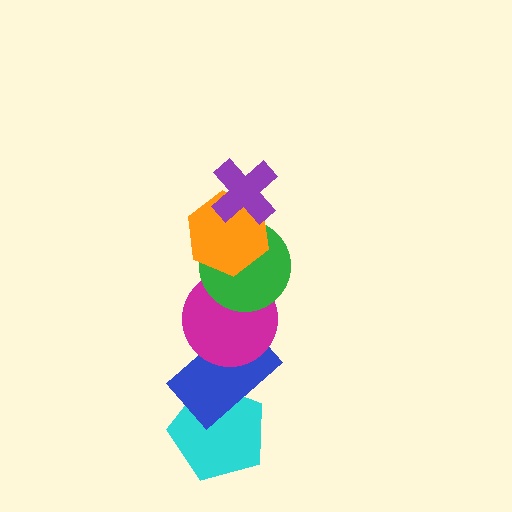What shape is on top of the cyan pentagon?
The blue rectangle is on top of the cyan pentagon.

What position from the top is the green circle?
The green circle is 3rd from the top.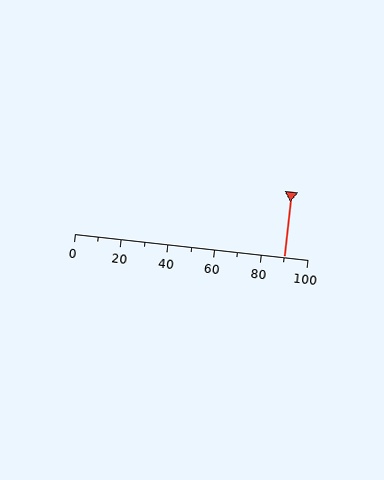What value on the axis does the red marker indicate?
The marker indicates approximately 90.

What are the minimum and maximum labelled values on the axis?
The axis runs from 0 to 100.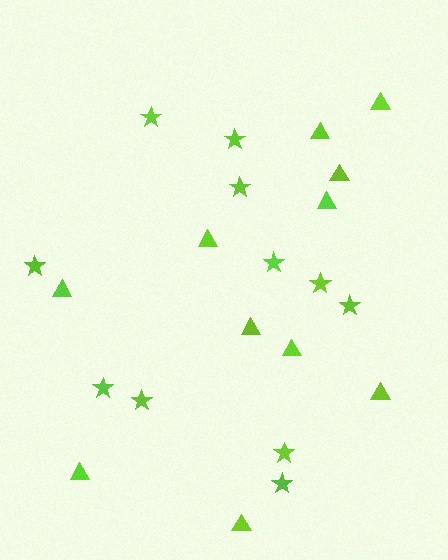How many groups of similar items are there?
There are 2 groups: one group of triangles (11) and one group of stars (11).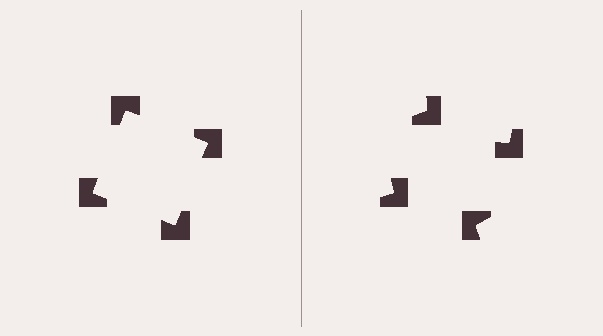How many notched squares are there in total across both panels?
8 — 4 on each side.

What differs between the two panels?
The notched squares are positioned identically on both sides; only the wedge orientations differ. On the left they align to a square; on the right they are misaligned.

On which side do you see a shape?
An illusory square appears on the left side. On the right side the wedge cuts are rotated, so no coherent shape forms.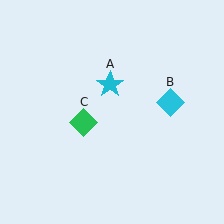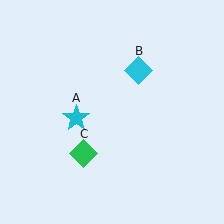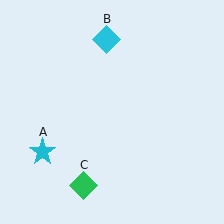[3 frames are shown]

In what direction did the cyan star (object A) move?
The cyan star (object A) moved down and to the left.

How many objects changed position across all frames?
3 objects changed position: cyan star (object A), cyan diamond (object B), green diamond (object C).